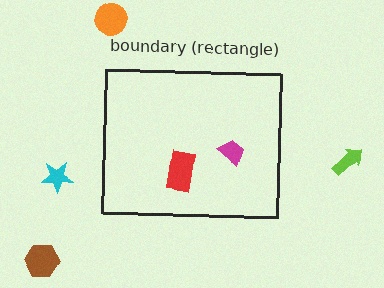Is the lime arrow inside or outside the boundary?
Outside.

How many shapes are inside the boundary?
2 inside, 4 outside.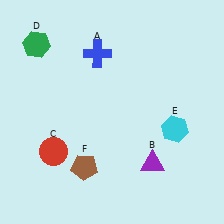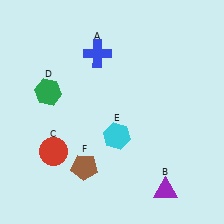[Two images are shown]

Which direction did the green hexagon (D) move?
The green hexagon (D) moved down.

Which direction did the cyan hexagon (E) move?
The cyan hexagon (E) moved left.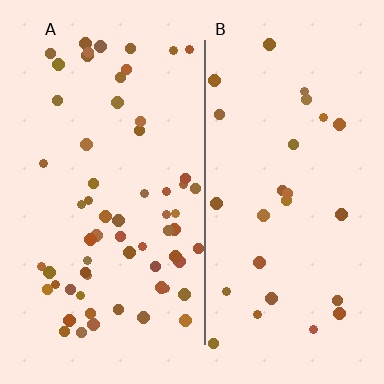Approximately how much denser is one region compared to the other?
Approximately 2.3× — region A over region B.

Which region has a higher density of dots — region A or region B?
A (the left).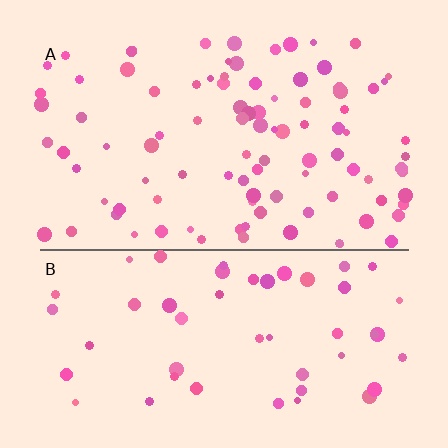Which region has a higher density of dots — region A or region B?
A (the top).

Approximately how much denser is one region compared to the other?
Approximately 1.8× — region A over region B.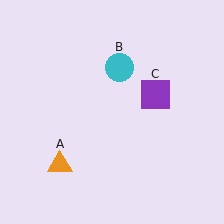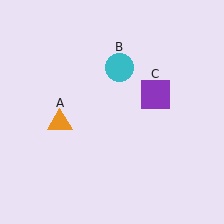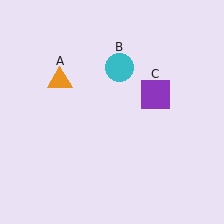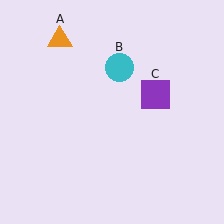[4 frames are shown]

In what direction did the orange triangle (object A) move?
The orange triangle (object A) moved up.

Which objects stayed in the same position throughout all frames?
Cyan circle (object B) and purple square (object C) remained stationary.